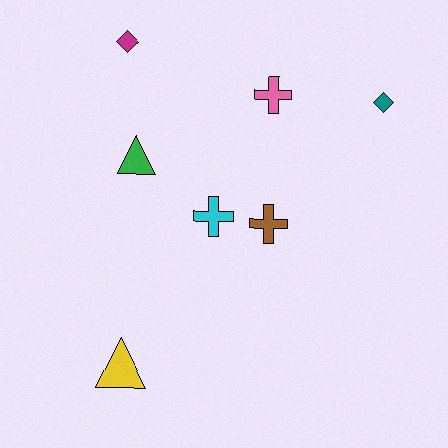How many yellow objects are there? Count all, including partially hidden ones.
There is 1 yellow object.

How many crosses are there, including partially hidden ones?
There are 3 crosses.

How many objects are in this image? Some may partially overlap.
There are 7 objects.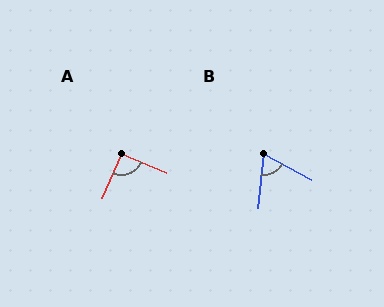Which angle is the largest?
A, at approximately 91 degrees.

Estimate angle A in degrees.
Approximately 91 degrees.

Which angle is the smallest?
B, at approximately 68 degrees.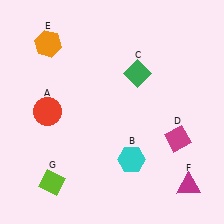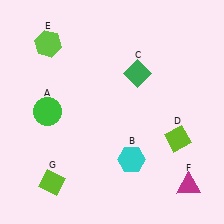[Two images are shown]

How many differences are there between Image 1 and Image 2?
There are 3 differences between the two images.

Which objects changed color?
A changed from red to green. D changed from magenta to lime. E changed from orange to lime.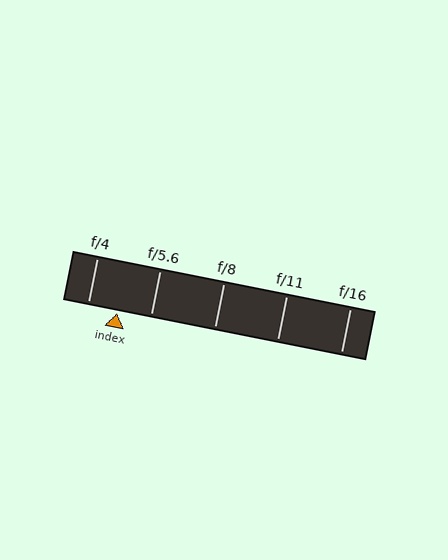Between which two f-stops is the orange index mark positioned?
The index mark is between f/4 and f/5.6.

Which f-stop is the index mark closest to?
The index mark is closest to f/4.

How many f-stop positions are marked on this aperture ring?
There are 5 f-stop positions marked.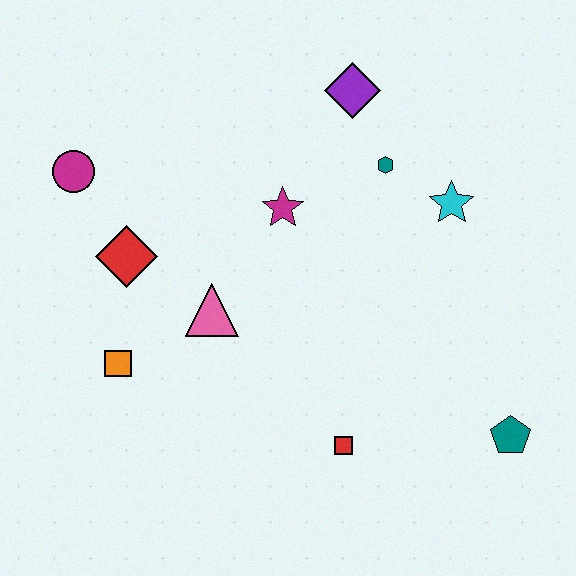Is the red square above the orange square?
No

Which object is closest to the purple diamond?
The teal hexagon is closest to the purple diamond.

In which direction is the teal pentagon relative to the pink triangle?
The teal pentagon is to the right of the pink triangle.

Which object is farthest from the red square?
The magenta circle is farthest from the red square.